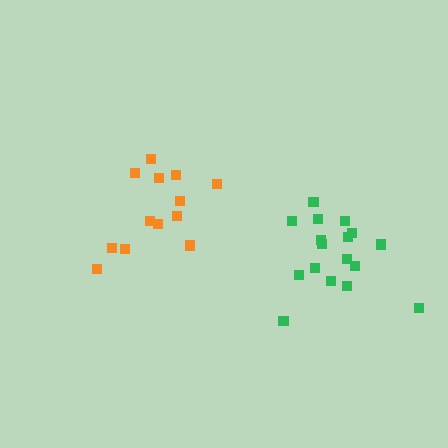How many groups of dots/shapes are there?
There are 2 groups.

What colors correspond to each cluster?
The clusters are colored: orange, green.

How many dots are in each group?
Group 1: 13 dots, Group 2: 17 dots (30 total).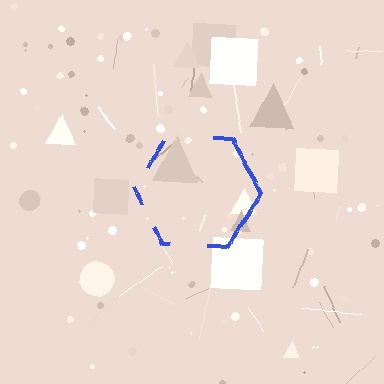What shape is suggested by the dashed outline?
The dashed outline suggests a hexagon.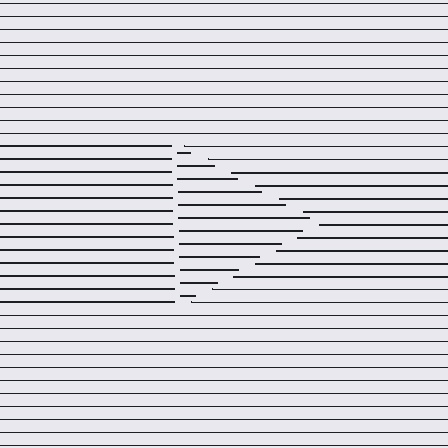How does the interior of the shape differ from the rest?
The interior of the shape contains the same grating, shifted by half a period — the contour is defined by the phase discontinuity where line-ends from the inner and outer gratings abut.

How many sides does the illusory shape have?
3 sides — the line-ends trace a triangle.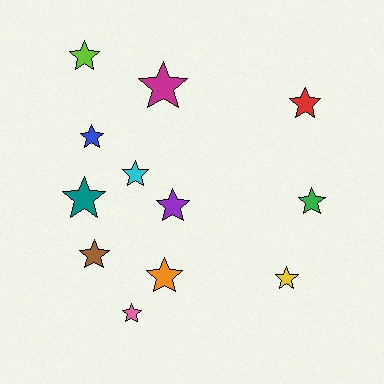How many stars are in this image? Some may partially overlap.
There are 12 stars.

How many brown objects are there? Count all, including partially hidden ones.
There is 1 brown object.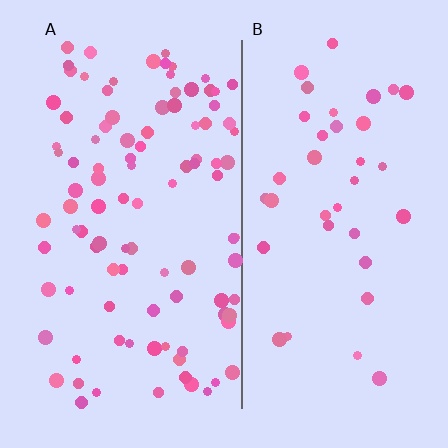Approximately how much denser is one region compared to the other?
Approximately 2.6× — region A over region B.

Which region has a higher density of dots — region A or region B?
A (the left).